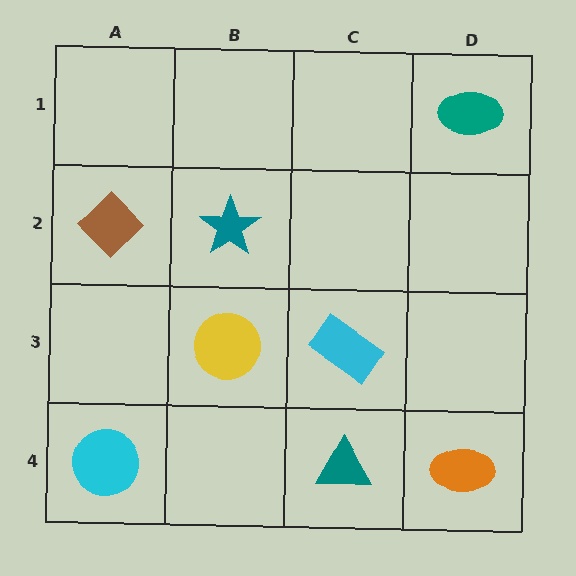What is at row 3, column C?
A cyan rectangle.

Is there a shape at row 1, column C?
No, that cell is empty.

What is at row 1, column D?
A teal ellipse.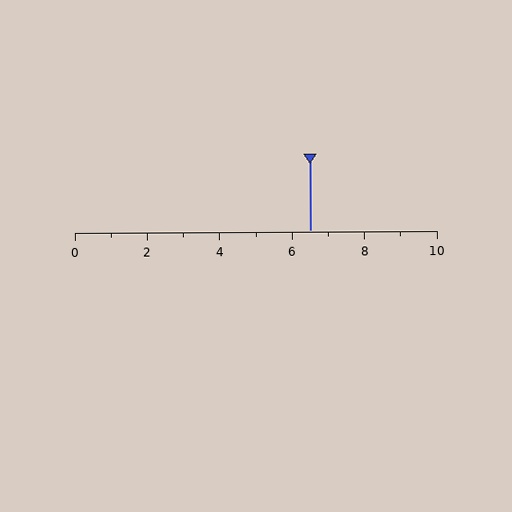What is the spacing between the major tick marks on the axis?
The major ticks are spaced 2 apart.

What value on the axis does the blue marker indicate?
The marker indicates approximately 6.5.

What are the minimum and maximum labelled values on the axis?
The axis runs from 0 to 10.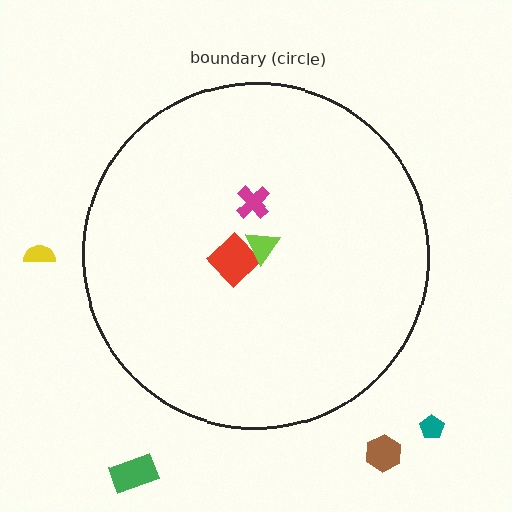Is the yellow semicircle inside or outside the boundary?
Outside.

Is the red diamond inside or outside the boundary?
Inside.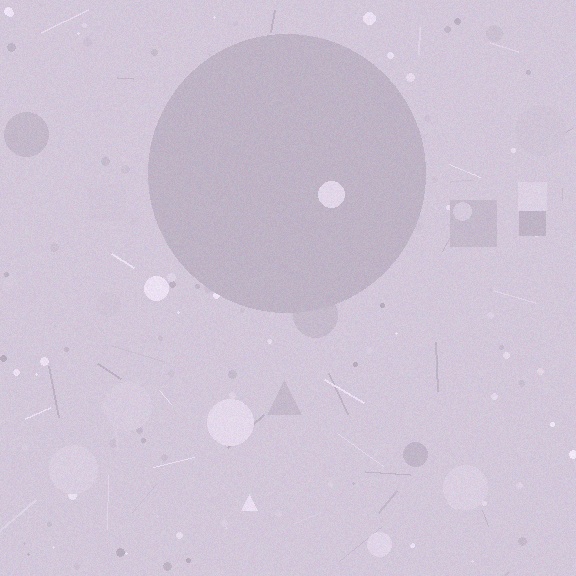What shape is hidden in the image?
A circle is hidden in the image.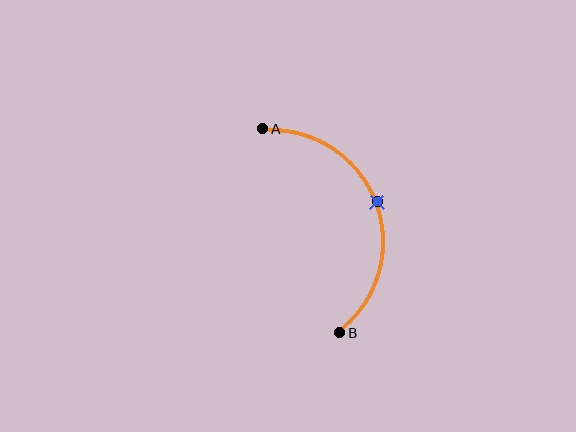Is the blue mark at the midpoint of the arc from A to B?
Yes. The blue mark lies on the arc at equal arc-length from both A and B — it is the arc midpoint.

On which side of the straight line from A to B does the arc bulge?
The arc bulges to the right of the straight line connecting A and B.